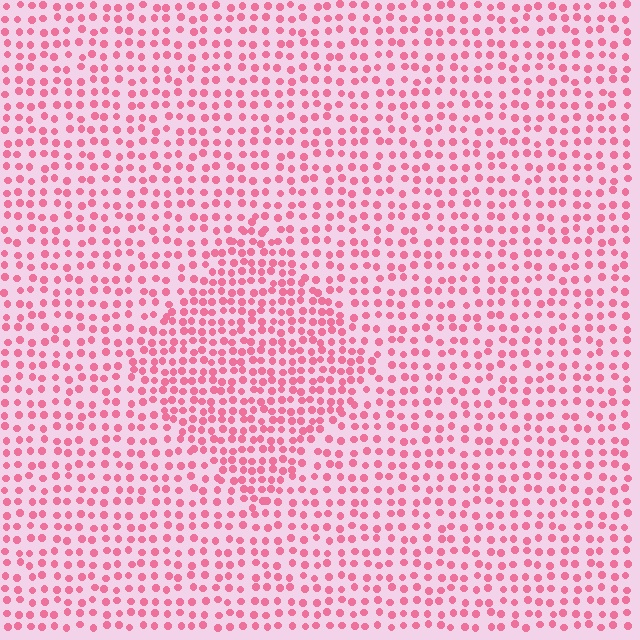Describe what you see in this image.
The image contains small pink elements arranged at two different densities. A diamond-shaped region is visible where the elements are more densely packed than the surrounding area.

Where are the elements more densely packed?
The elements are more densely packed inside the diamond boundary.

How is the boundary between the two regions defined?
The boundary is defined by a change in element density (approximately 1.6x ratio). All elements are the same color, size, and shape.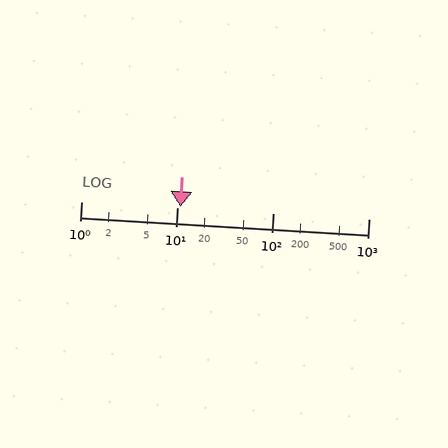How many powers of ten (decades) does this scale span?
The scale spans 3 decades, from 1 to 1000.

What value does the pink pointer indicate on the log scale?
The pointer indicates approximately 11.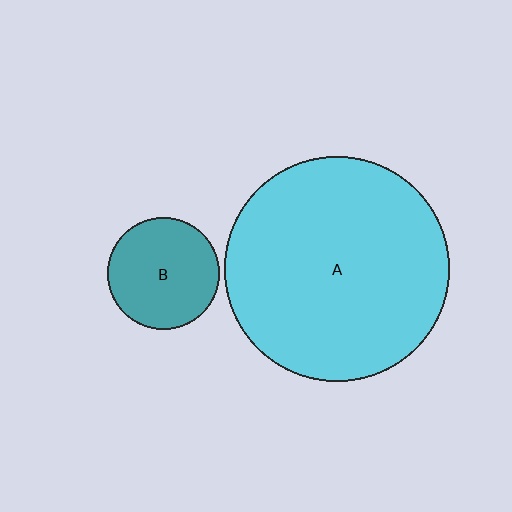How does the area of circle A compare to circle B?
Approximately 4.0 times.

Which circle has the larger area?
Circle A (cyan).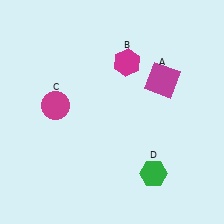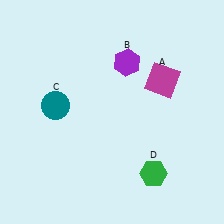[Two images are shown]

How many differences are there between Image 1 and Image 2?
There are 2 differences between the two images.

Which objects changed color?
B changed from magenta to purple. C changed from magenta to teal.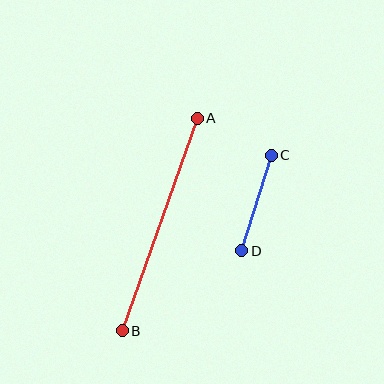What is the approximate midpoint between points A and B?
The midpoint is at approximately (160, 225) pixels.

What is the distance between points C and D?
The distance is approximately 100 pixels.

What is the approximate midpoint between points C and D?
The midpoint is at approximately (257, 203) pixels.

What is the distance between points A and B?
The distance is approximately 226 pixels.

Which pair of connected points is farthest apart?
Points A and B are farthest apart.